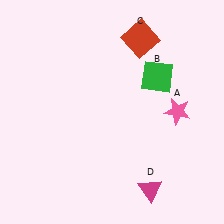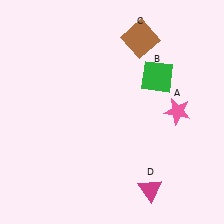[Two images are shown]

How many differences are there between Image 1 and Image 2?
There is 1 difference between the two images.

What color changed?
The square (C) changed from red in Image 1 to brown in Image 2.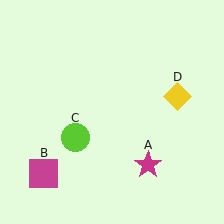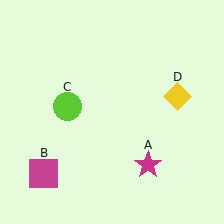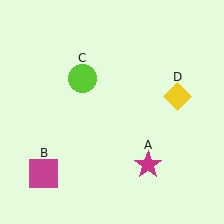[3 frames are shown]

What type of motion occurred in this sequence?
The lime circle (object C) rotated clockwise around the center of the scene.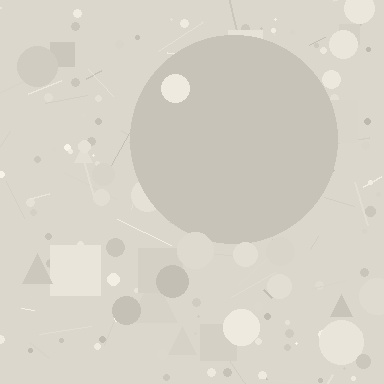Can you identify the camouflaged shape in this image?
The camouflaged shape is a circle.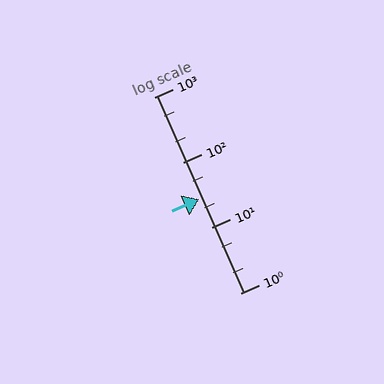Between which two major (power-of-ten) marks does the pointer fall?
The pointer is between 10 and 100.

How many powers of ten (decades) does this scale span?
The scale spans 3 decades, from 1 to 1000.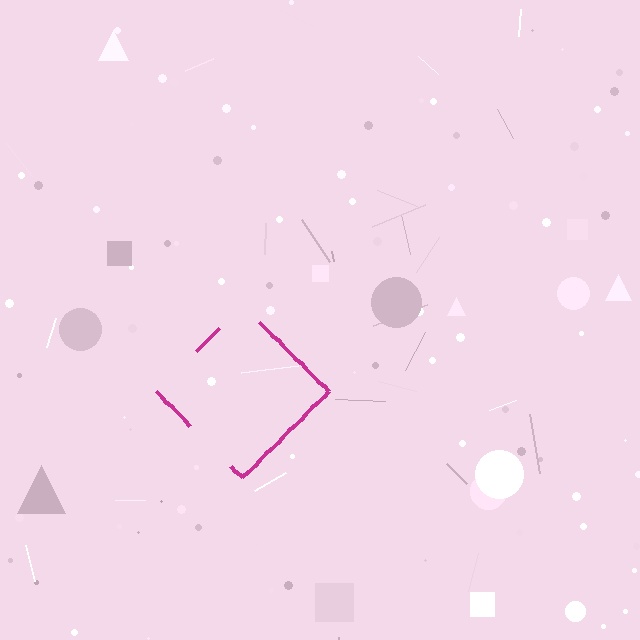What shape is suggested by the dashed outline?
The dashed outline suggests a diamond.